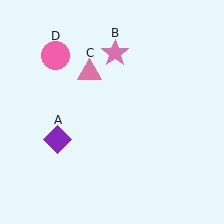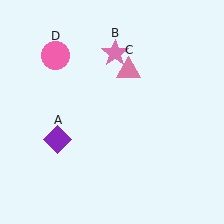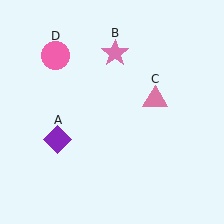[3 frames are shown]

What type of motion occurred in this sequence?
The pink triangle (object C) rotated clockwise around the center of the scene.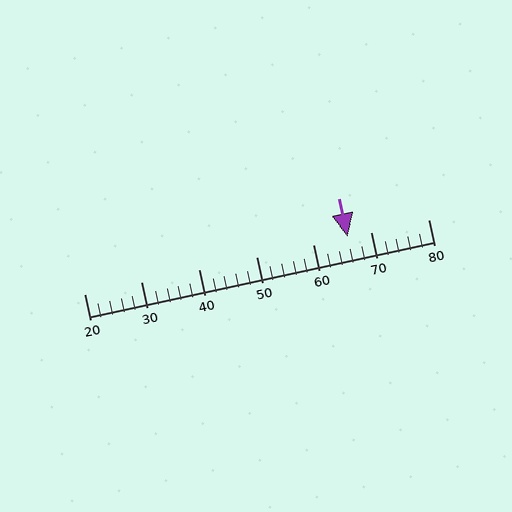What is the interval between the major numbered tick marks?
The major tick marks are spaced 10 units apart.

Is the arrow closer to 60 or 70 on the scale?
The arrow is closer to 70.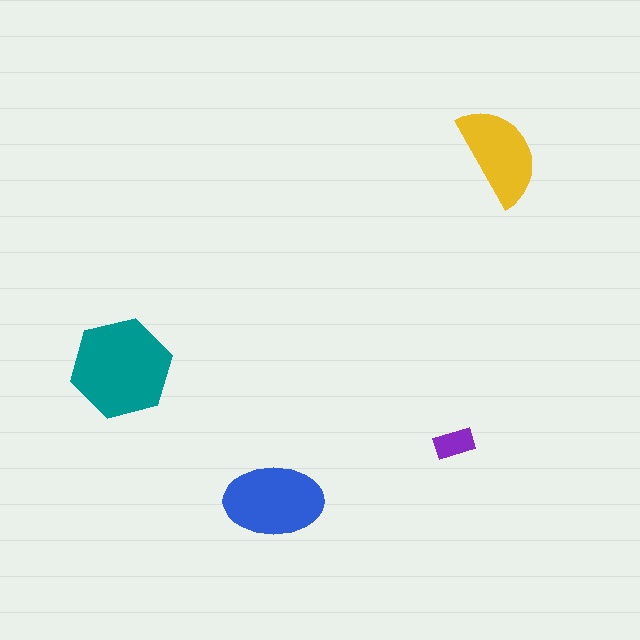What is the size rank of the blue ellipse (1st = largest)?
2nd.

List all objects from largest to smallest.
The teal hexagon, the blue ellipse, the yellow semicircle, the purple rectangle.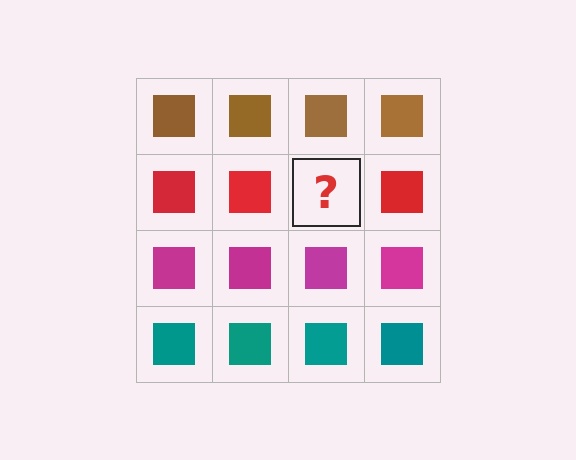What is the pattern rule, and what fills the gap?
The rule is that each row has a consistent color. The gap should be filled with a red square.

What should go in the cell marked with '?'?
The missing cell should contain a red square.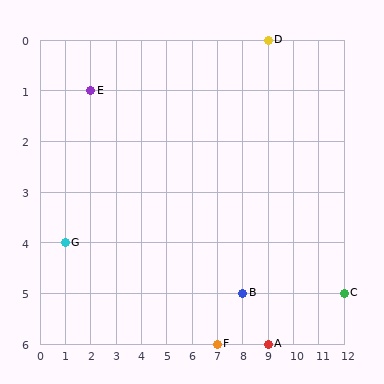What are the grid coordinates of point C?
Point C is at grid coordinates (12, 5).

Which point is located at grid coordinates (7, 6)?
Point F is at (7, 6).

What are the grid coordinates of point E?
Point E is at grid coordinates (2, 1).